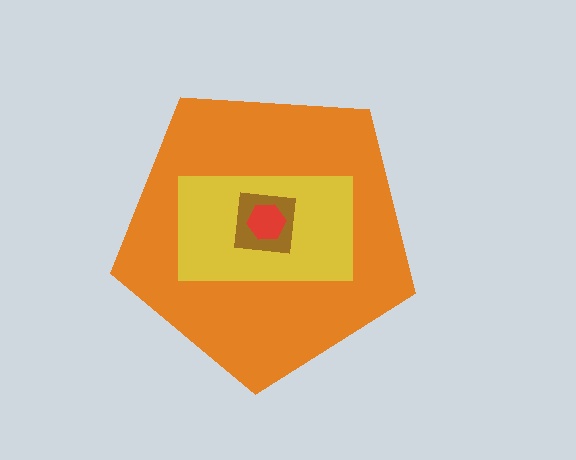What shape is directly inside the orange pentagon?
The yellow rectangle.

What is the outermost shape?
The orange pentagon.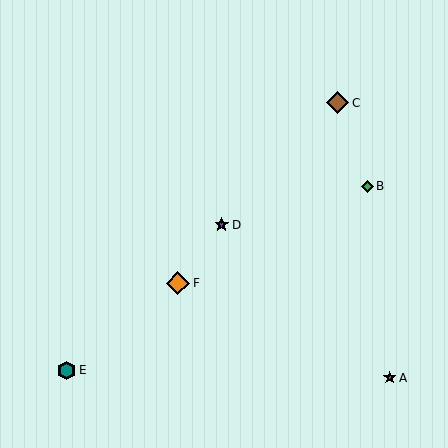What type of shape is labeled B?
Shape B is a green diamond.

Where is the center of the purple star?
The center of the purple star is at (222, 225).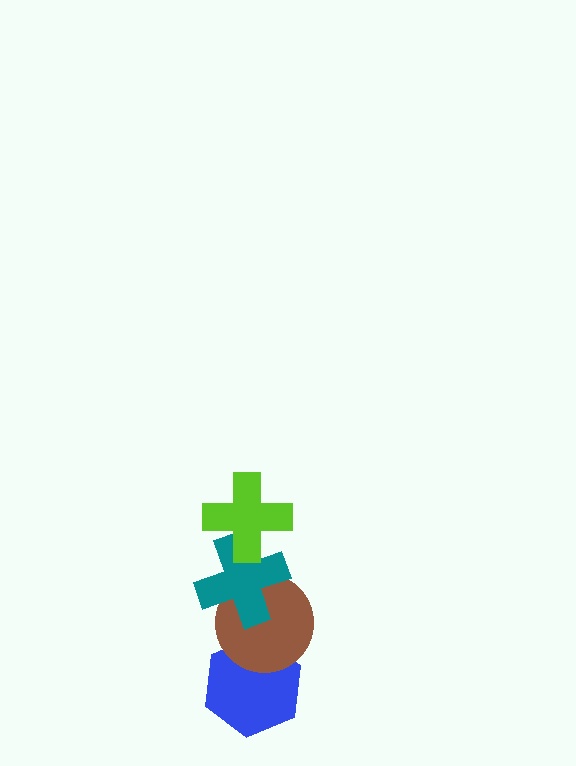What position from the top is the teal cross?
The teal cross is 2nd from the top.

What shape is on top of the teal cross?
The lime cross is on top of the teal cross.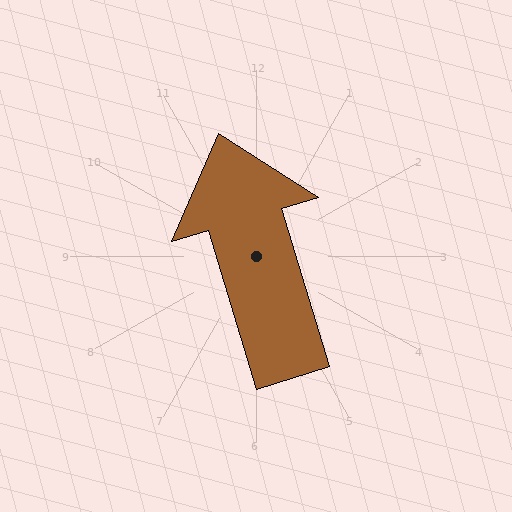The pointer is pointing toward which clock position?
Roughly 11 o'clock.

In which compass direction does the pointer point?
North.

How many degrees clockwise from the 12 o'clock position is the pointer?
Approximately 343 degrees.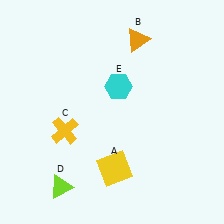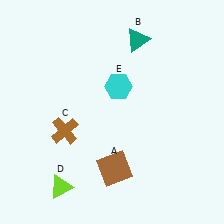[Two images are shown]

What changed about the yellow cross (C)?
In Image 1, C is yellow. In Image 2, it changed to brown.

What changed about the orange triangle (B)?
In Image 1, B is orange. In Image 2, it changed to teal.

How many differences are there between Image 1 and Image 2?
There are 3 differences between the two images.